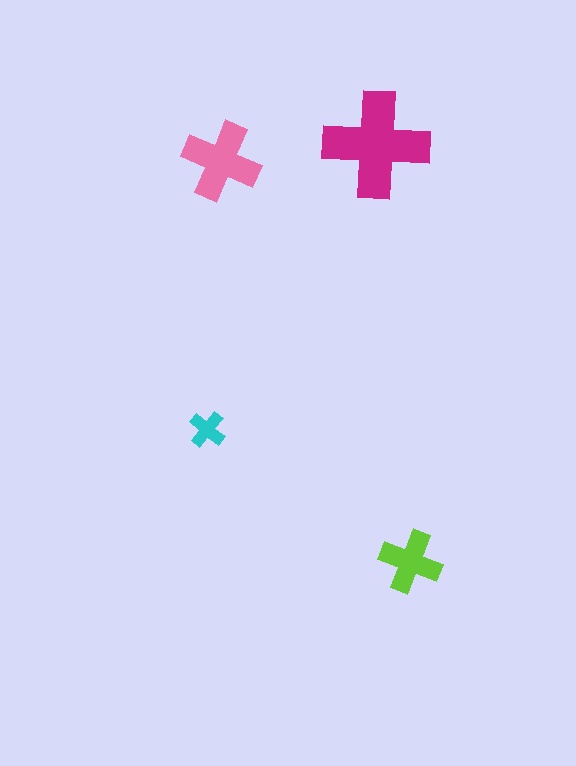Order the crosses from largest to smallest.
the magenta one, the pink one, the lime one, the cyan one.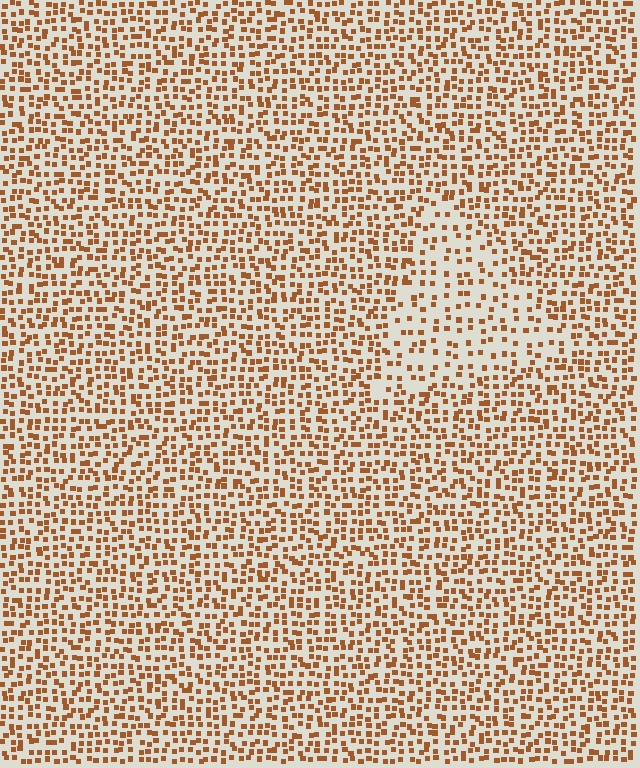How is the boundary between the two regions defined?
The boundary is defined by a change in element density (approximately 1.9x ratio). All elements are the same color, size, and shape.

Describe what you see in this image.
The image contains small brown elements arranged at two different densities. A triangle-shaped region is visible where the elements are less densely packed than the surrounding area.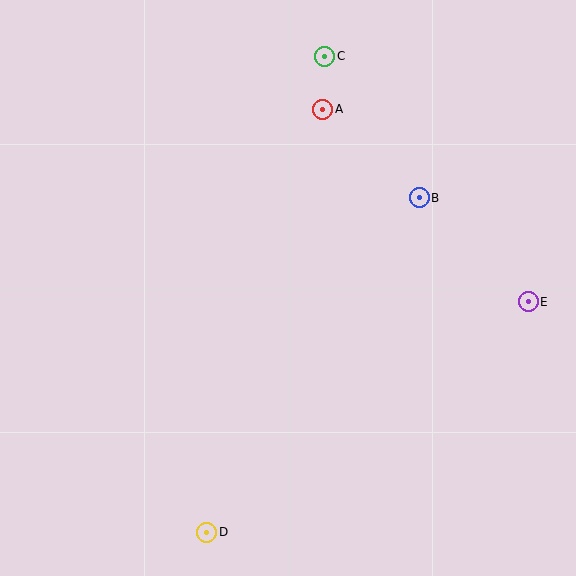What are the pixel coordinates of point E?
Point E is at (528, 302).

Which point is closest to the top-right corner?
Point B is closest to the top-right corner.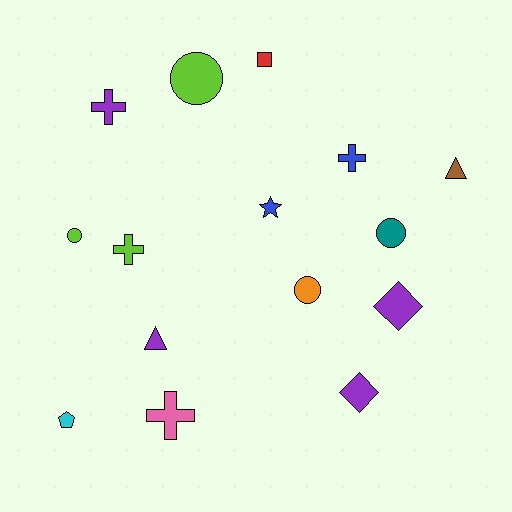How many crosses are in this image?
There are 4 crosses.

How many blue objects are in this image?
There are 2 blue objects.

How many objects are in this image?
There are 15 objects.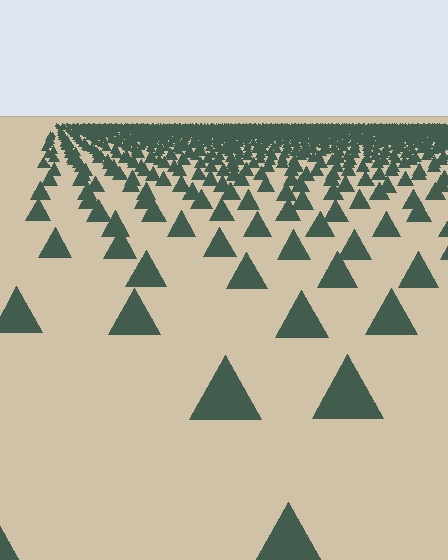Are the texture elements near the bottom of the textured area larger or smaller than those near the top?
Larger. Near the bottom, elements are closer to the viewer and appear at a bigger on-screen size.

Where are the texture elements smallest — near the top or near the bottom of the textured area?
Near the top.